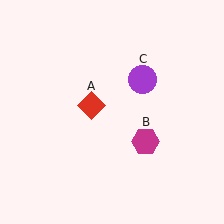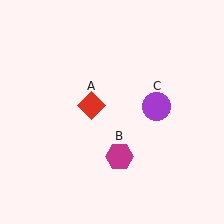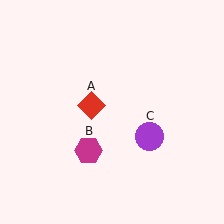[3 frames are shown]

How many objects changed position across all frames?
2 objects changed position: magenta hexagon (object B), purple circle (object C).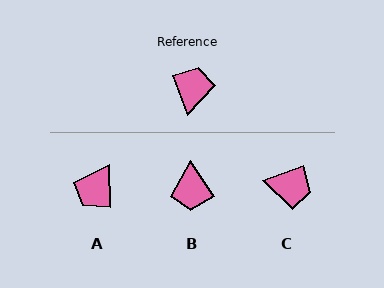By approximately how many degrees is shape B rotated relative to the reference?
Approximately 167 degrees clockwise.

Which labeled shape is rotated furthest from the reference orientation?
B, about 167 degrees away.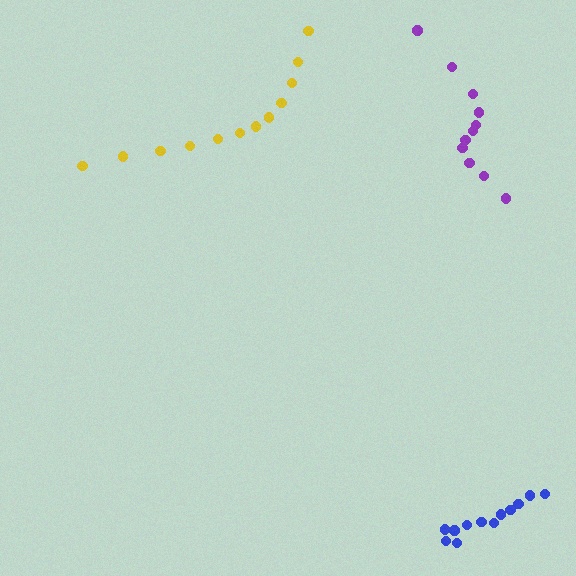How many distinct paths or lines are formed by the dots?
There are 3 distinct paths.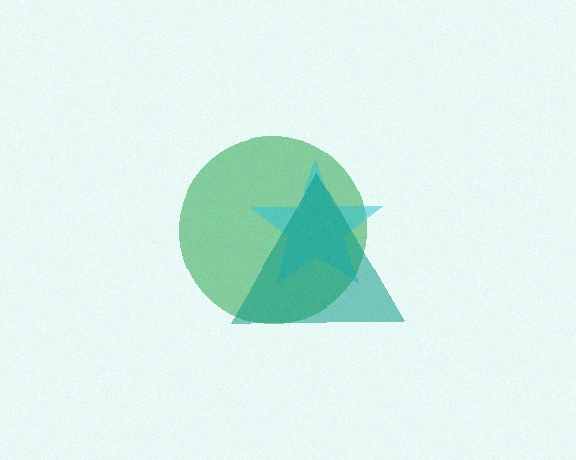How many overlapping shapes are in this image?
There are 3 overlapping shapes in the image.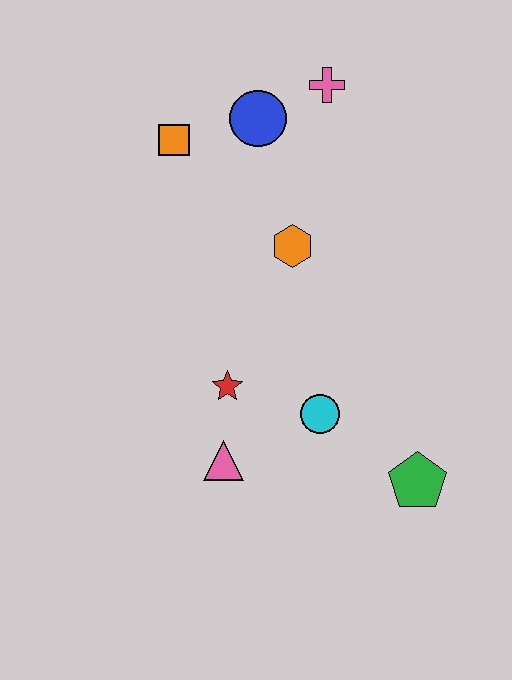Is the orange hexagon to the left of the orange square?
No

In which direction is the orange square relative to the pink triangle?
The orange square is above the pink triangle.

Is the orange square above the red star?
Yes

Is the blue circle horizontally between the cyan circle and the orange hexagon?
No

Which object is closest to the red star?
The pink triangle is closest to the red star.